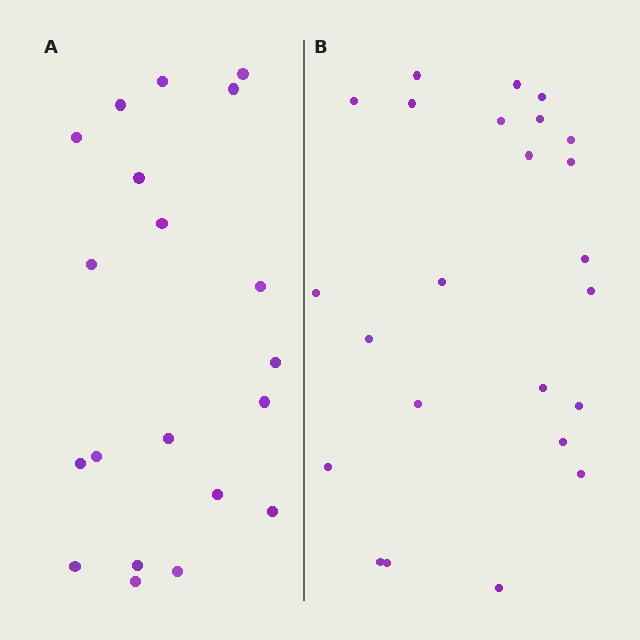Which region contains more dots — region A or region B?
Region B (the right region) has more dots.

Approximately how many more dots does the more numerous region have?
Region B has about 4 more dots than region A.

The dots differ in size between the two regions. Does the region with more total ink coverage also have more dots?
No. Region A has more total ink coverage because its dots are larger, but region B actually contains more individual dots. Total area can be misleading — the number of items is what matters here.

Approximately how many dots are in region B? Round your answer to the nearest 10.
About 20 dots. (The exact count is 24, which rounds to 20.)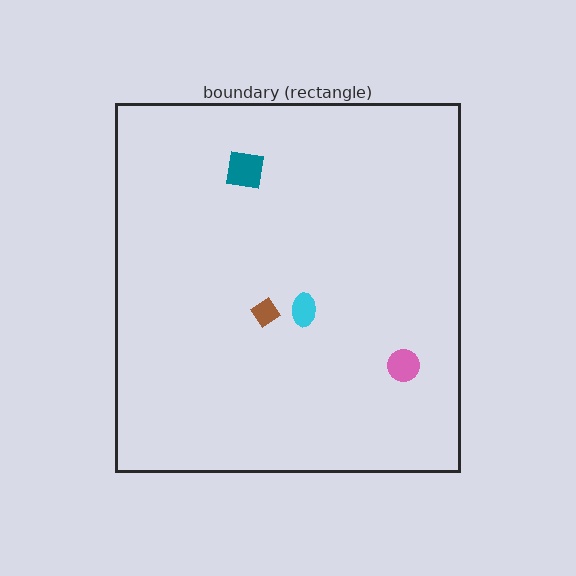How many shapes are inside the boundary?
4 inside, 0 outside.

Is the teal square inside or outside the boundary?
Inside.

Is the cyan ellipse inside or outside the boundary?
Inside.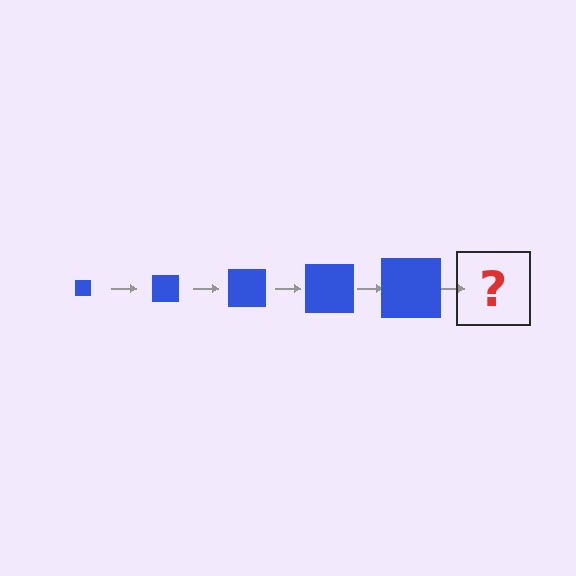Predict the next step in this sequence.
The next step is a blue square, larger than the previous one.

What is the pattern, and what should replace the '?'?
The pattern is that the square gets progressively larger each step. The '?' should be a blue square, larger than the previous one.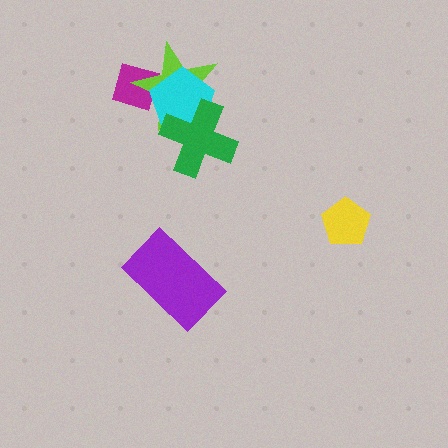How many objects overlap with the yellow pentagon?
0 objects overlap with the yellow pentagon.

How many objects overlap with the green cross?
2 objects overlap with the green cross.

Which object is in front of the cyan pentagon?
The green cross is in front of the cyan pentagon.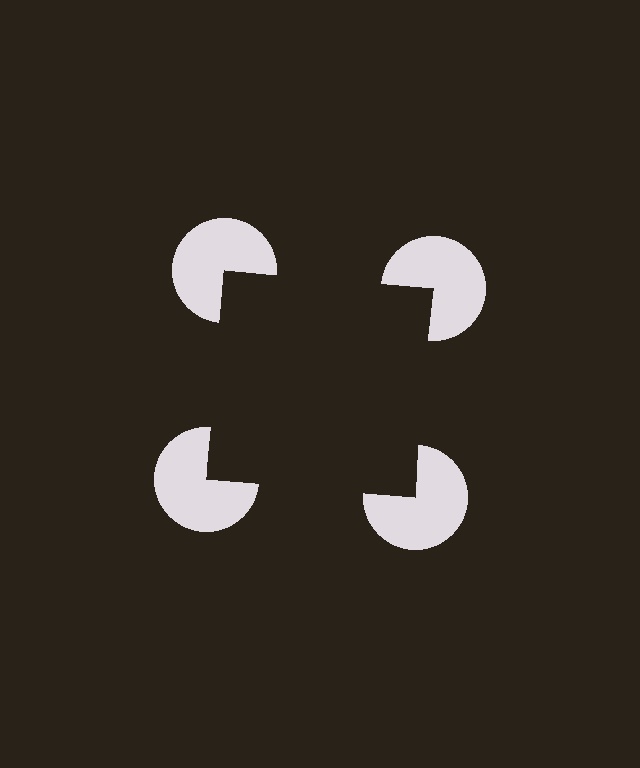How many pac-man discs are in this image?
There are 4 — one at each vertex of the illusory square.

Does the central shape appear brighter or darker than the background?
It typically appears slightly darker than the background, even though no actual brightness change is drawn.